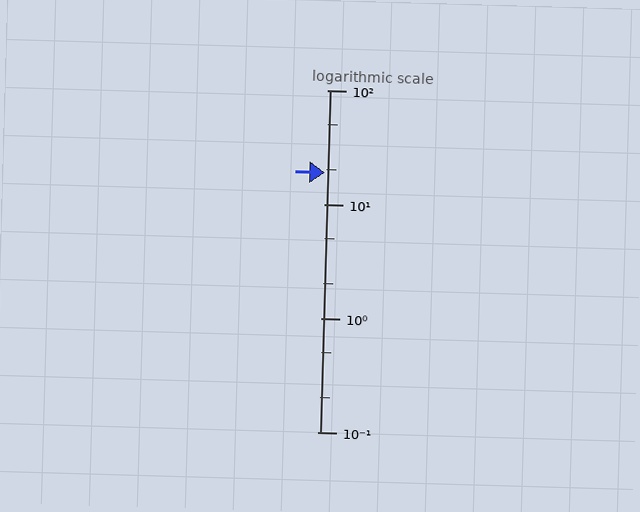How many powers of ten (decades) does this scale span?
The scale spans 3 decades, from 0.1 to 100.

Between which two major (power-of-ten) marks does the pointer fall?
The pointer is between 10 and 100.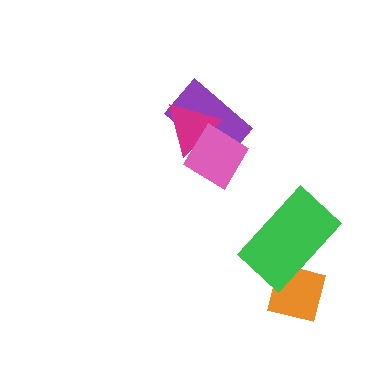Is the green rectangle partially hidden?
No, no other shape covers it.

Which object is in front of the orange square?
The green rectangle is in front of the orange square.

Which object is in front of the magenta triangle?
The pink diamond is in front of the magenta triangle.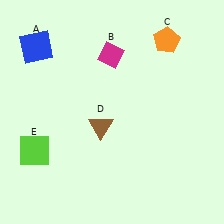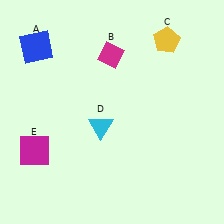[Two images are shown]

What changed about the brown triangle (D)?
In Image 1, D is brown. In Image 2, it changed to cyan.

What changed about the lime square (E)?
In Image 1, E is lime. In Image 2, it changed to magenta.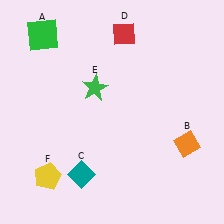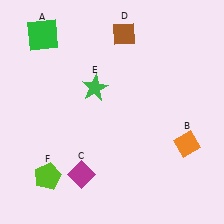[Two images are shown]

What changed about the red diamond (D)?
In Image 1, D is red. In Image 2, it changed to brown.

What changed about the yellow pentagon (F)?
In Image 1, F is yellow. In Image 2, it changed to lime.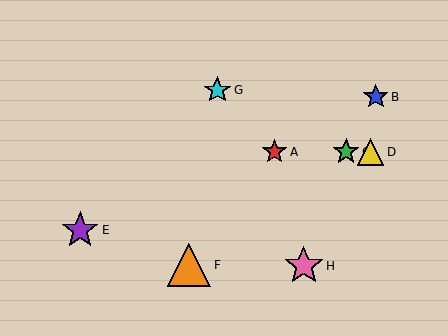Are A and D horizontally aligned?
Yes, both are at y≈152.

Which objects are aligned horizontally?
Objects A, C, D are aligned horizontally.